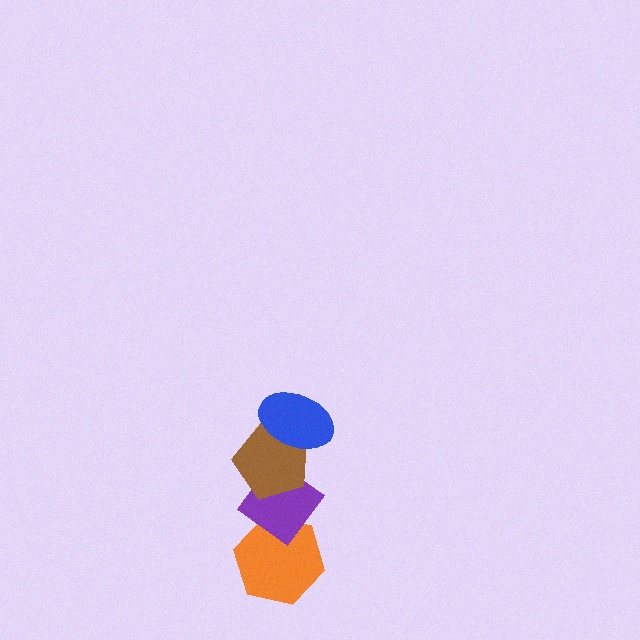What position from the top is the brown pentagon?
The brown pentagon is 2nd from the top.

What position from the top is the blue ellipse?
The blue ellipse is 1st from the top.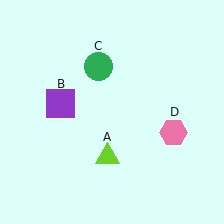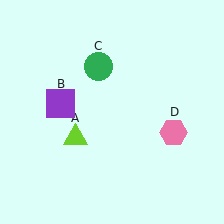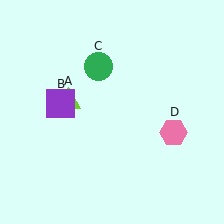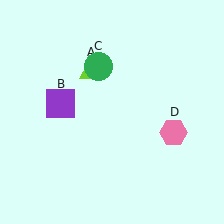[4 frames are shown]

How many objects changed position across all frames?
1 object changed position: lime triangle (object A).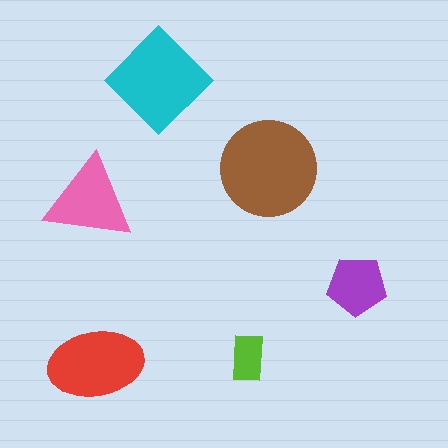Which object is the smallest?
The lime rectangle.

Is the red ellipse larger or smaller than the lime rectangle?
Larger.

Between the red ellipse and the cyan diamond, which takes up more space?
The cyan diamond.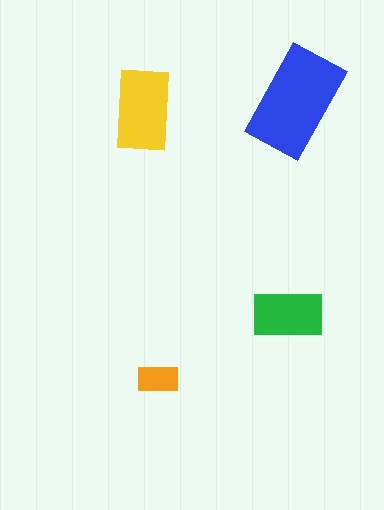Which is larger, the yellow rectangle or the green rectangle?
The yellow one.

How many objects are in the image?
There are 4 objects in the image.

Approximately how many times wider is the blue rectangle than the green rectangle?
About 1.5 times wider.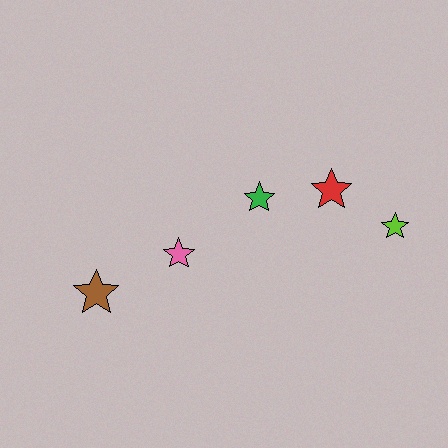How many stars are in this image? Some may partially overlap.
There are 5 stars.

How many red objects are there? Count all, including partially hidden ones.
There is 1 red object.